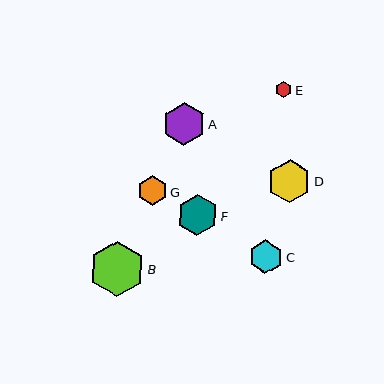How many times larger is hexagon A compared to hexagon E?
Hexagon A is approximately 2.6 times the size of hexagon E.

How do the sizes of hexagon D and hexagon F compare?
Hexagon D and hexagon F are approximately the same size.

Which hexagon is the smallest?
Hexagon E is the smallest with a size of approximately 16 pixels.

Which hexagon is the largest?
Hexagon B is the largest with a size of approximately 55 pixels.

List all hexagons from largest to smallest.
From largest to smallest: B, D, A, F, C, G, E.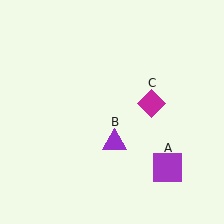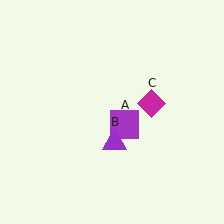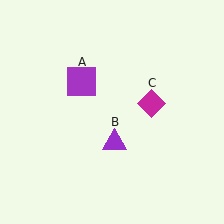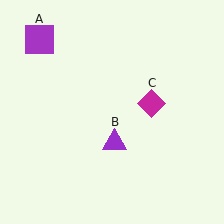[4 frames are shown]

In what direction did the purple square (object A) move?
The purple square (object A) moved up and to the left.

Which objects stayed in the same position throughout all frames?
Purple triangle (object B) and magenta diamond (object C) remained stationary.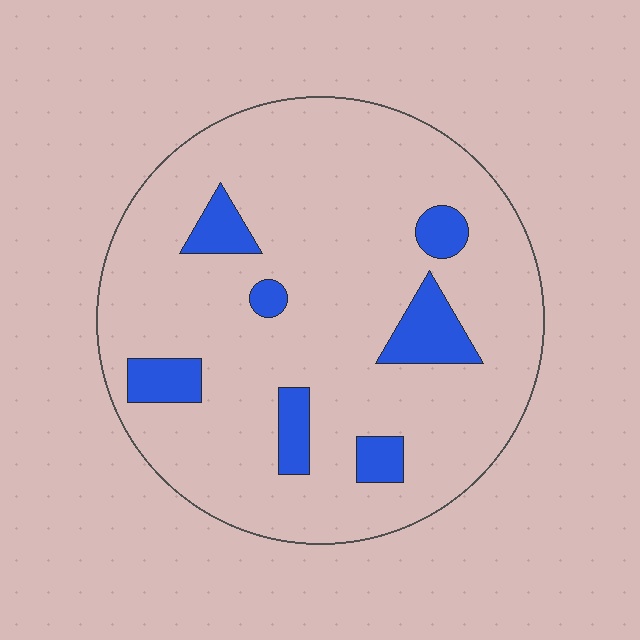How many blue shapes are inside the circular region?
7.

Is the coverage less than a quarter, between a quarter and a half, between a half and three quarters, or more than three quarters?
Less than a quarter.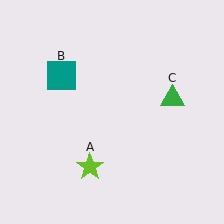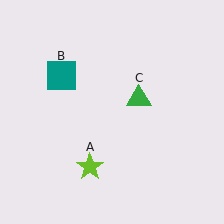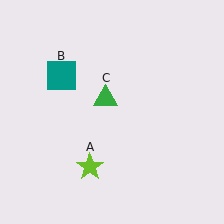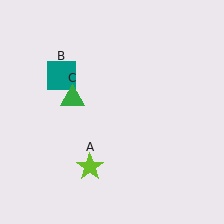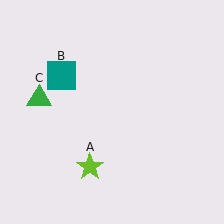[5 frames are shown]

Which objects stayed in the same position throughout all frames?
Lime star (object A) and teal square (object B) remained stationary.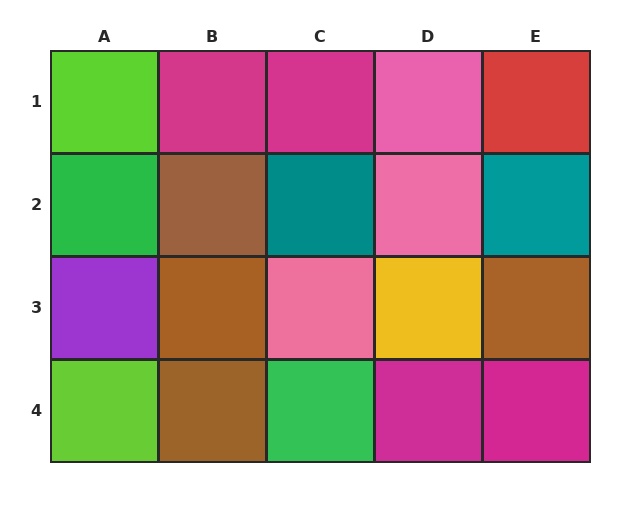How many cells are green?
2 cells are green.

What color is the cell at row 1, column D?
Pink.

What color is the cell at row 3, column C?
Pink.